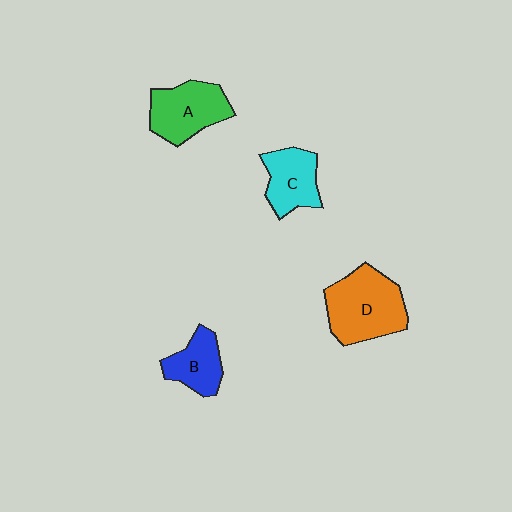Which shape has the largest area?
Shape D (orange).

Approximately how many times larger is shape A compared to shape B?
Approximately 1.4 times.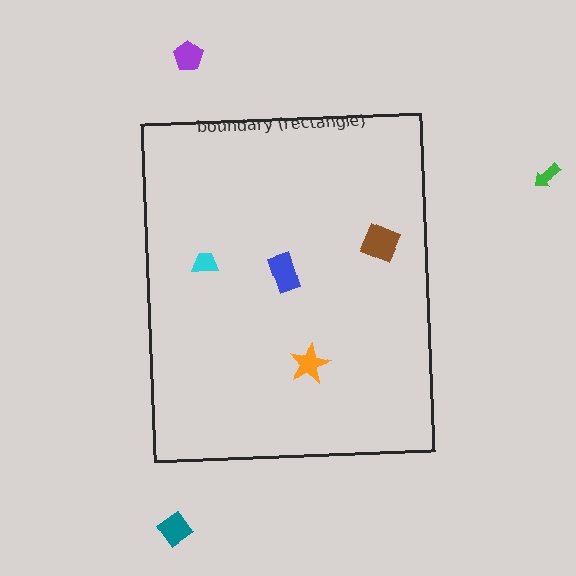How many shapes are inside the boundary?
4 inside, 3 outside.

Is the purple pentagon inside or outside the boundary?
Outside.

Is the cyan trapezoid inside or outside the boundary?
Inside.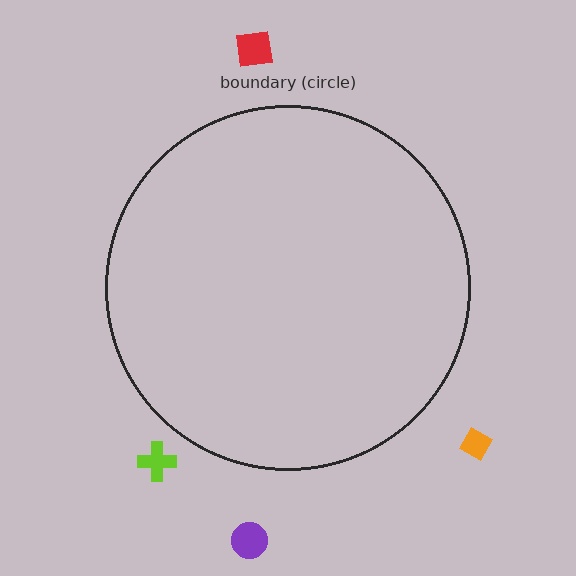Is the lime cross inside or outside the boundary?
Outside.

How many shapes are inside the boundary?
0 inside, 4 outside.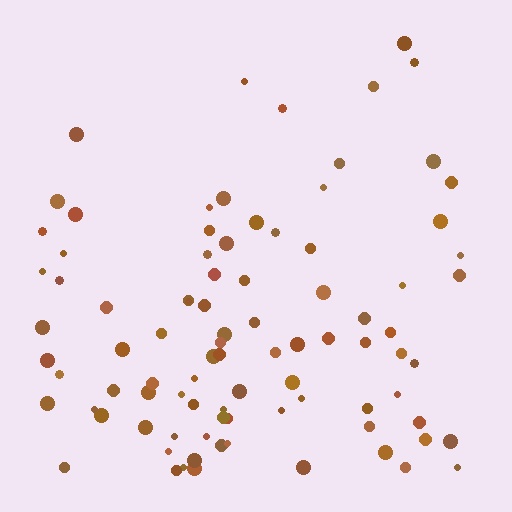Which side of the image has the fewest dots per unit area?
The top.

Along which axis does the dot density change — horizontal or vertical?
Vertical.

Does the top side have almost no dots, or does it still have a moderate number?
Still a moderate number, just noticeably fewer than the bottom.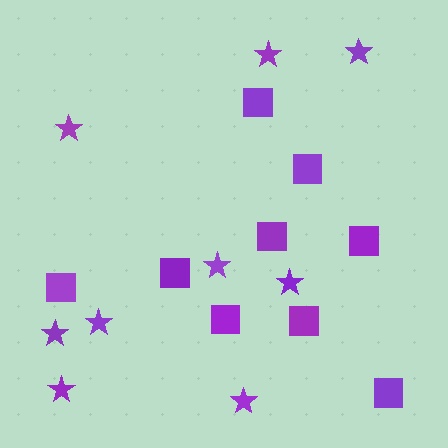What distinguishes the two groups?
There are 2 groups: one group of squares (9) and one group of stars (9).